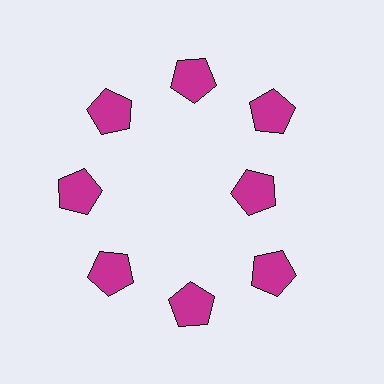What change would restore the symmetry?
The symmetry would be restored by moving it outward, back onto the ring so that all 8 pentagons sit at equal angles and equal distance from the center.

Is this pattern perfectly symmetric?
No. The 8 magenta pentagons are arranged in a ring, but one element near the 3 o'clock position is pulled inward toward the center, breaking the 8-fold rotational symmetry.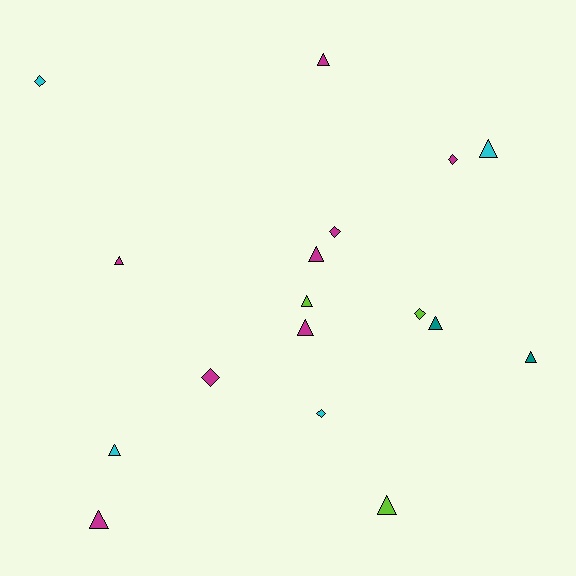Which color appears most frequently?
Magenta, with 8 objects.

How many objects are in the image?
There are 17 objects.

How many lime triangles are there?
There are 2 lime triangles.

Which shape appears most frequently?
Triangle, with 11 objects.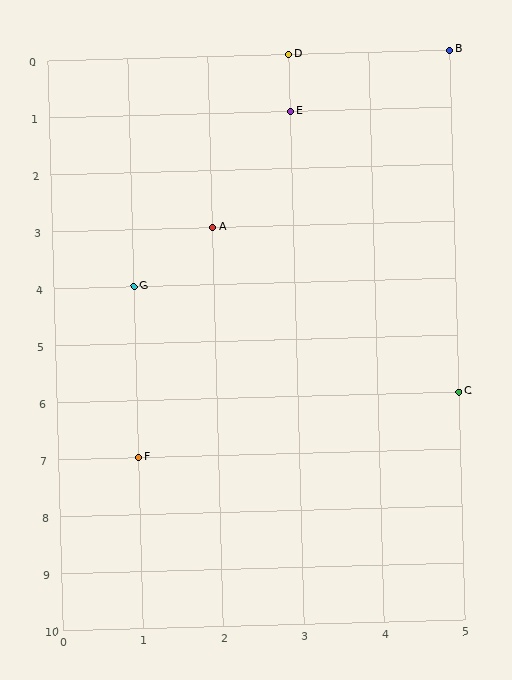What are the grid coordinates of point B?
Point B is at grid coordinates (5, 0).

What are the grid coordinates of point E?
Point E is at grid coordinates (3, 1).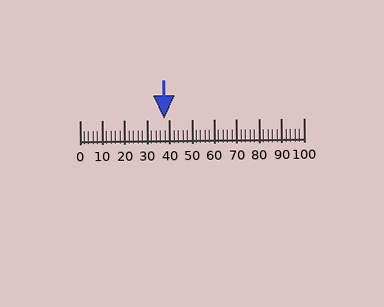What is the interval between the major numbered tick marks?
The major tick marks are spaced 10 units apart.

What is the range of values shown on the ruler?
The ruler shows values from 0 to 100.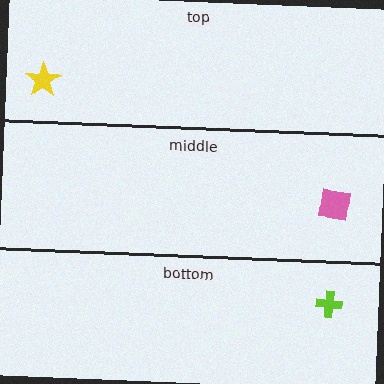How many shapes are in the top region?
1.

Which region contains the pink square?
The middle region.